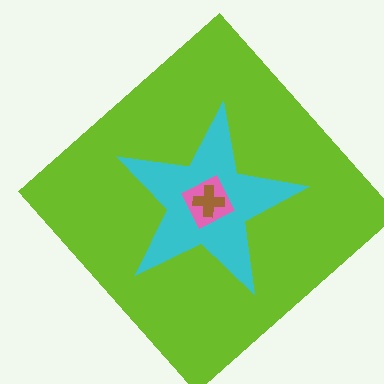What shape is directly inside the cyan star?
The pink diamond.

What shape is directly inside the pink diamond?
The brown cross.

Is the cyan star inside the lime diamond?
Yes.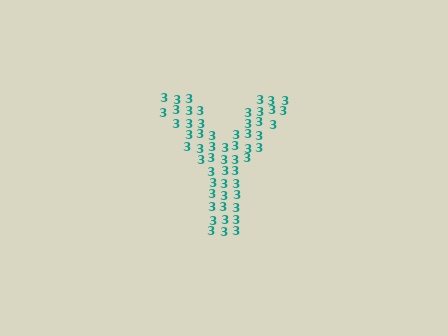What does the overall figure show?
The overall figure shows the letter Y.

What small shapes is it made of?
It is made of small digit 3's.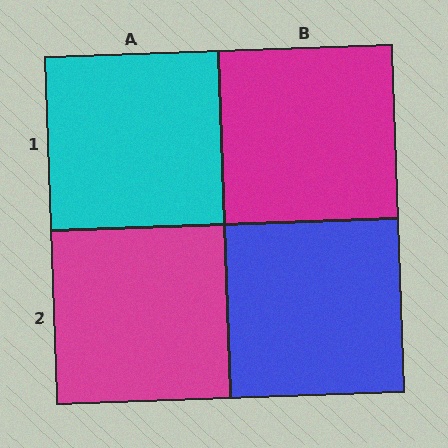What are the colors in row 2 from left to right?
Magenta, blue.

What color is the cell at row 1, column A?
Cyan.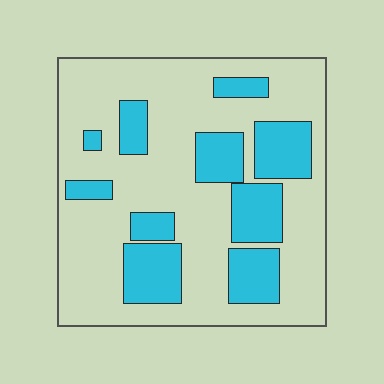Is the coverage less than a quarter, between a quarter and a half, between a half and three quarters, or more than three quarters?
Between a quarter and a half.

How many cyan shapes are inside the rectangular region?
10.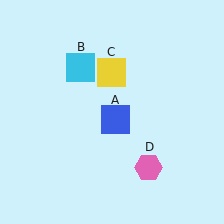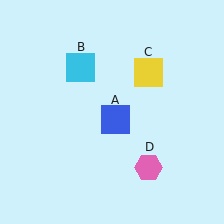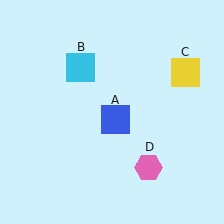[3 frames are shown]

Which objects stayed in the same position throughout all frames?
Blue square (object A) and cyan square (object B) and pink hexagon (object D) remained stationary.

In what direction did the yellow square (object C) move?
The yellow square (object C) moved right.